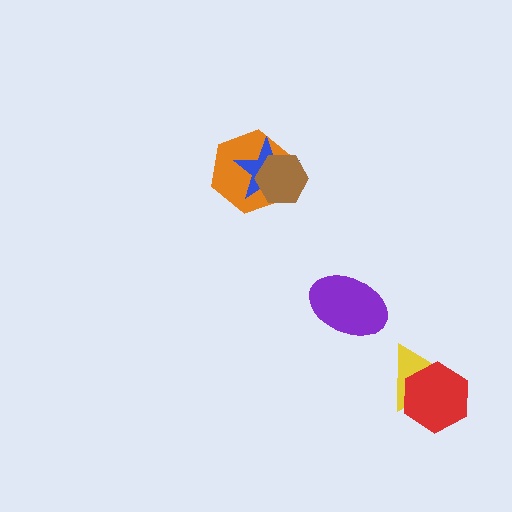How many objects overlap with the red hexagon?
1 object overlaps with the red hexagon.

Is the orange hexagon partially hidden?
Yes, it is partially covered by another shape.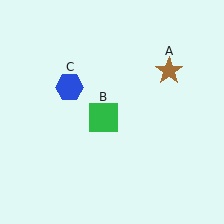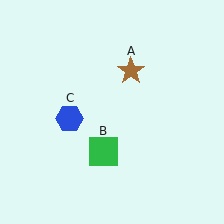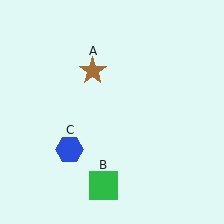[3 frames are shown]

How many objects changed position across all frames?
3 objects changed position: brown star (object A), green square (object B), blue hexagon (object C).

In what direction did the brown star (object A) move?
The brown star (object A) moved left.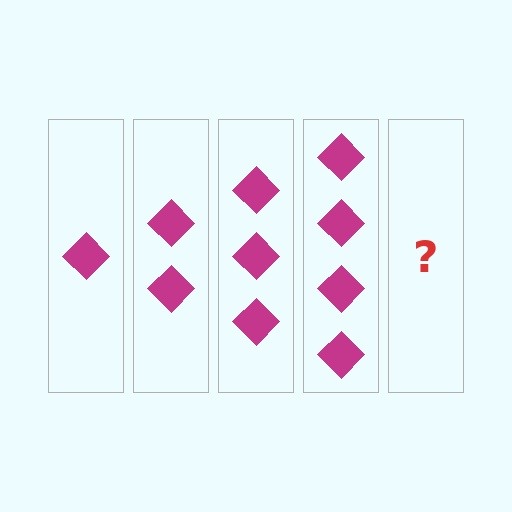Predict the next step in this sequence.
The next step is 5 diamonds.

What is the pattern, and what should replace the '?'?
The pattern is that each step adds one more diamond. The '?' should be 5 diamonds.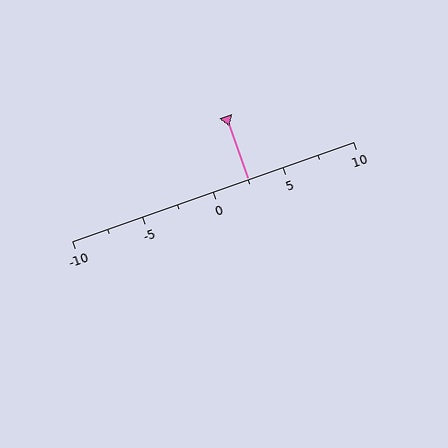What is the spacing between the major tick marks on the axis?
The major ticks are spaced 5 apart.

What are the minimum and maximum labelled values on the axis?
The axis runs from -10 to 10.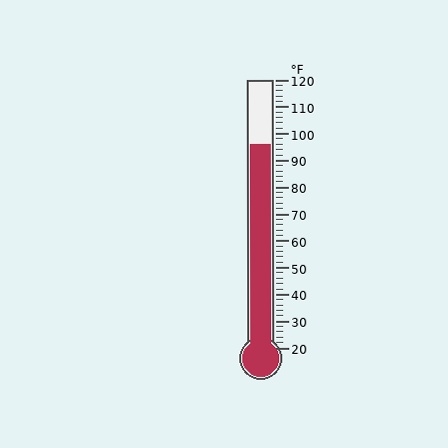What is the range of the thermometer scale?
The thermometer scale ranges from 20°F to 120°F.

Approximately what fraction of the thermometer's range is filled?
The thermometer is filled to approximately 75% of its range.